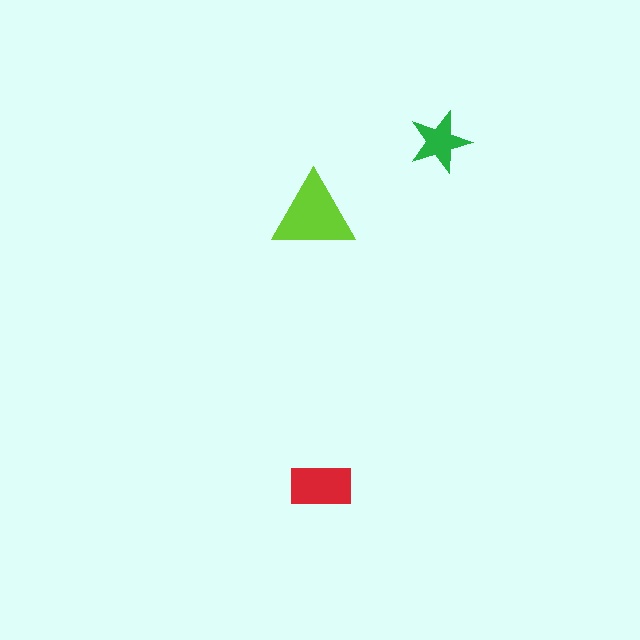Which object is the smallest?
The green star.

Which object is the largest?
The lime triangle.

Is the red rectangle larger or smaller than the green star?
Larger.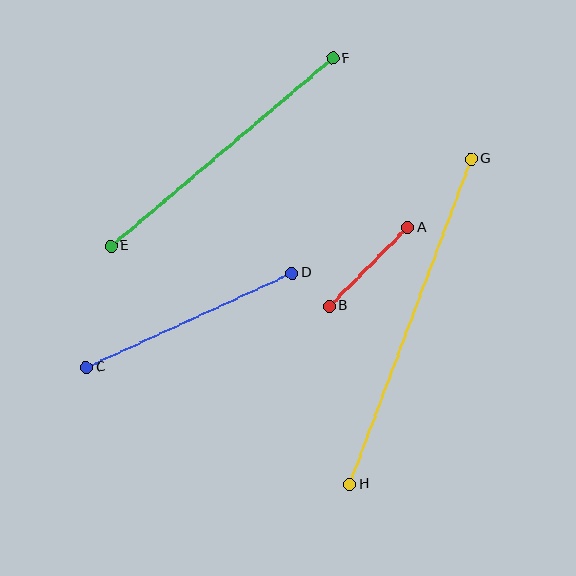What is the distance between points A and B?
The distance is approximately 111 pixels.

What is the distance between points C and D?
The distance is approximately 226 pixels.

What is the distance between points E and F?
The distance is approximately 291 pixels.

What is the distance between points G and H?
The distance is approximately 347 pixels.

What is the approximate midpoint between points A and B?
The midpoint is at approximately (369, 267) pixels.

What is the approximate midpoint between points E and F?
The midpoint is at approximately (222, 152) pixels.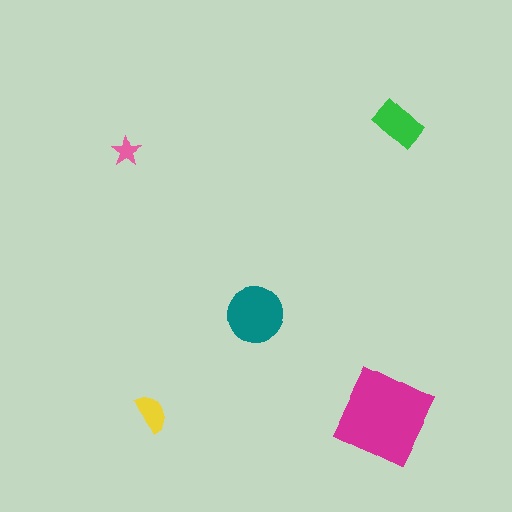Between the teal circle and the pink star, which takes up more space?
The teal circle.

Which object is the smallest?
The pink star.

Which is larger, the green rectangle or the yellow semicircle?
The green rectangle.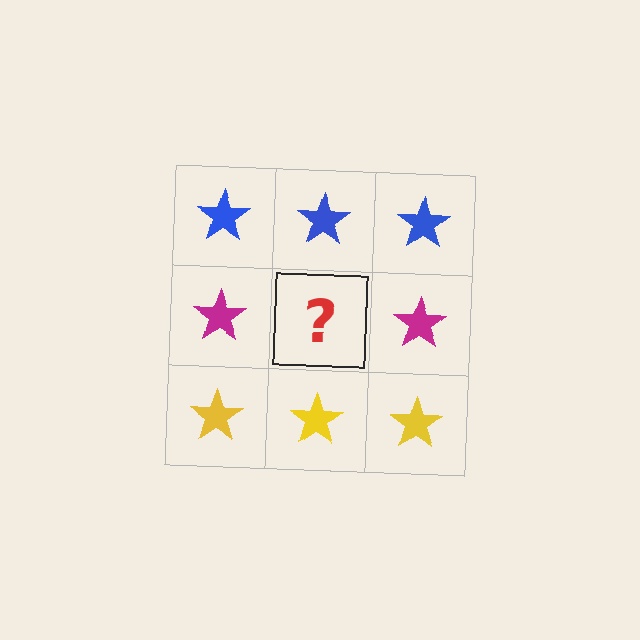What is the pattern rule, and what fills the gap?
The rule is that each row has a consistent color. The gap should be filled with a magenta star.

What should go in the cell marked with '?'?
The missing cell should contain a magenta star.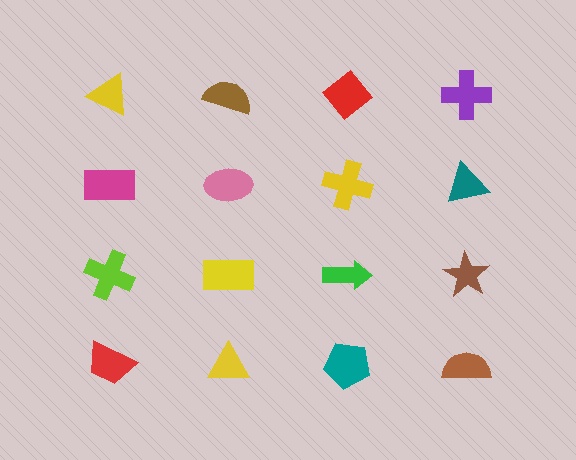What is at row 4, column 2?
A yellow triangle.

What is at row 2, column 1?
A magenta rectangle.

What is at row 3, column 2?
A yellow rectangle.